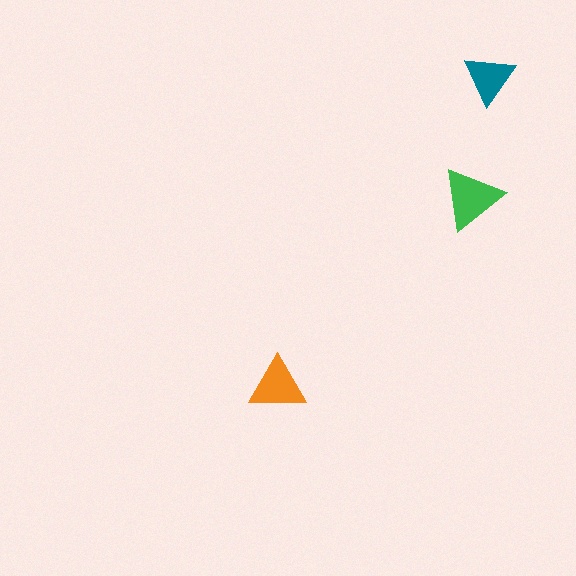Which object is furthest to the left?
The orange triangle is leftmost.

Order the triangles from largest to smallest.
the green one, the orange one, the teal one.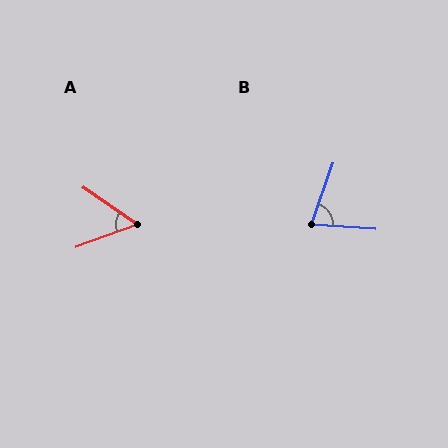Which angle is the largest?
B, at approximately 75 degrees.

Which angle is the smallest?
A, at approximately 54 degrees.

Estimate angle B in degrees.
Approximately 75 degrees.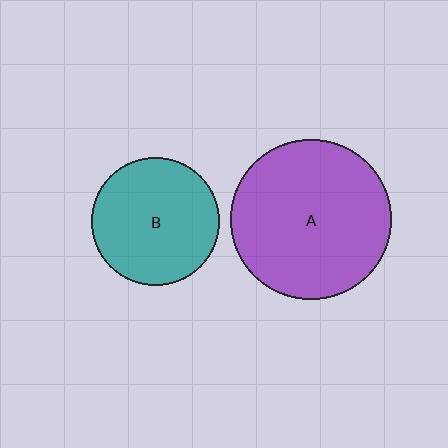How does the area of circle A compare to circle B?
Approximately 1.6 times.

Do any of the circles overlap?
No, none of the circles overlap.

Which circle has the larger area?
Circle A (purple).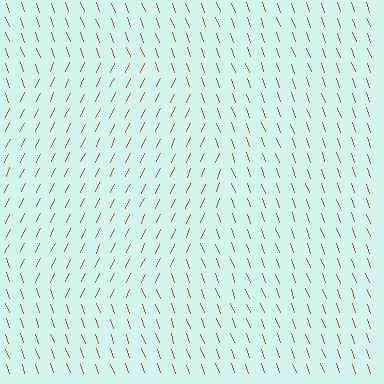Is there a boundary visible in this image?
Yes, there is a texture boundary formed by a change in line orientation.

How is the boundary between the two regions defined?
The boundary is defined purely by a change in line orientation (approximately 45 degrees difference). All lines are the same color and thickness.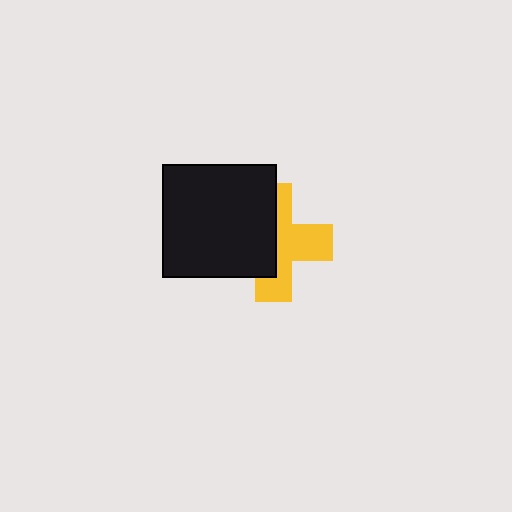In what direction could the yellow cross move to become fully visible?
The yellow cross could move right. That would shift it out from behind the black square entirely.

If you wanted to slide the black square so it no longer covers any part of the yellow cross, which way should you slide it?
Slide it left — that is the most direct way to separate the two shapes.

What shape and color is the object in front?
The object in front is a black square.